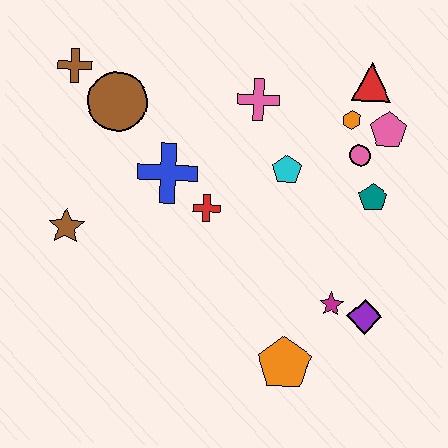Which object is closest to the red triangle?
The orange hexagon is closest to the red triangle.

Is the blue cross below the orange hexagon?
Yes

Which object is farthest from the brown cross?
The purple diamond is farthest from the brown cross.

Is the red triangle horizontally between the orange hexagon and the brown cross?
No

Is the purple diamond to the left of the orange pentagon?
No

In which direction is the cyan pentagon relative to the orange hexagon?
The cyan pentagon is to the left of the orange hexagon.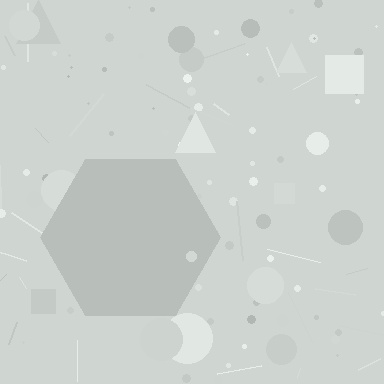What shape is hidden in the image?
A hexagon is hidden in the image.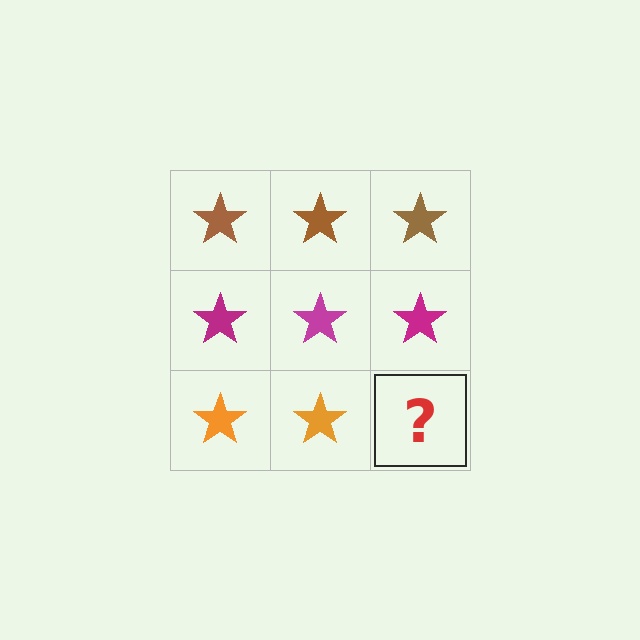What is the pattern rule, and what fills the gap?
The rule is that each row has a consistent color. The gap should be filled with an orange star.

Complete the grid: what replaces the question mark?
The question mark should be replaced with an orange star.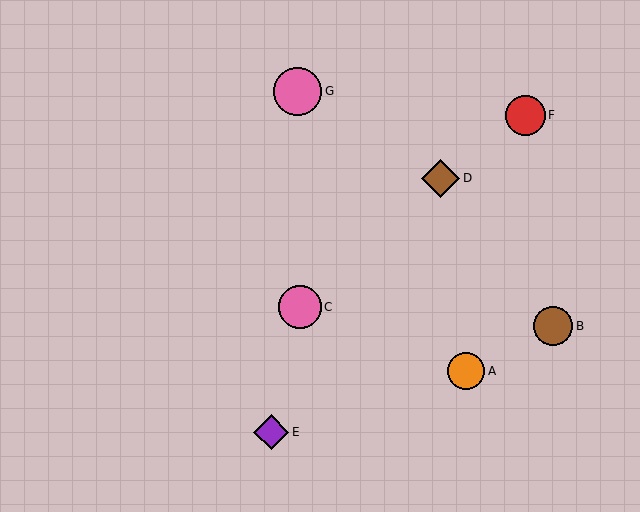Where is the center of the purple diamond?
The center of the purple diamond is at (271, 432).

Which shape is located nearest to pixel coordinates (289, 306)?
The pink circle (labeled C) at (300, 307) is nearest to that location.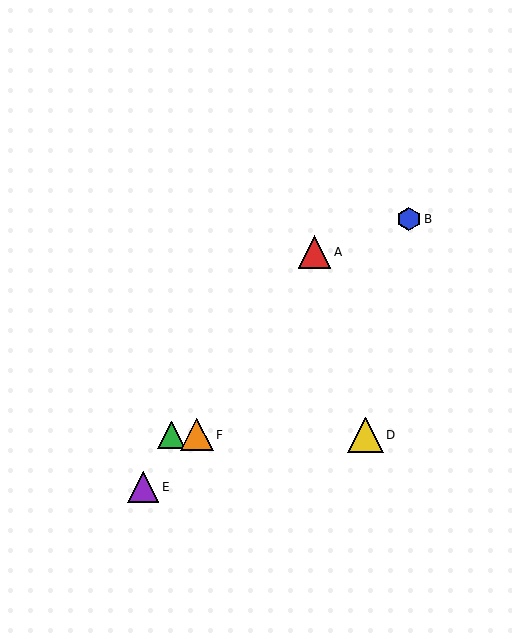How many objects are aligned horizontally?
3 objects (C, D, F) are aligned horizontally.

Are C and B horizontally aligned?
No, C is at y≈435 and B is at y≈219.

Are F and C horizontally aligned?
Yes, both are at y≈435.